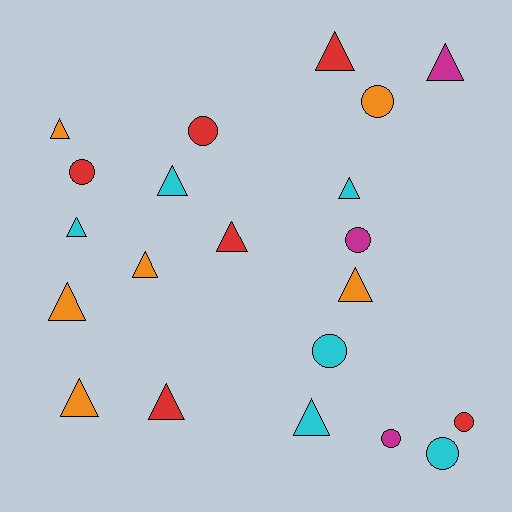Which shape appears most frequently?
Triangle, with 13 objects.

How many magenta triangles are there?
There is 1 magenta triangle.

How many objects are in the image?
There are 21 objects.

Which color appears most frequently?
Cyan, with 6 objects.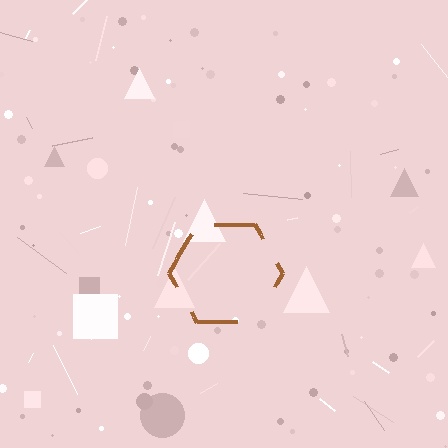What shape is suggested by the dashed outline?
The dashed outline suggests a hexagon.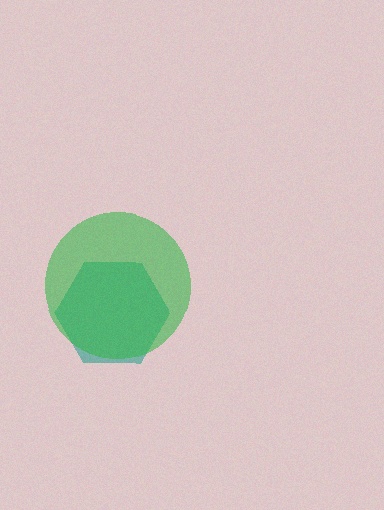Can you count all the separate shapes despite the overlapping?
Yes, there are 2 separate shapes.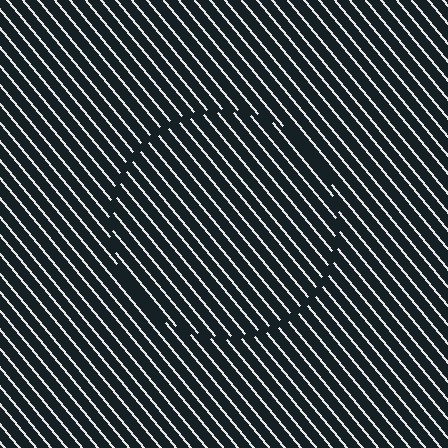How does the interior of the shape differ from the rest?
The interior of the shape contains the same grating, shifted by half a period — the contour is defined by the phase discontinuity where line-ends from the inner and outer gratings abut.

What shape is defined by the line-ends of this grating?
An illusory circle. The interior of the shape contains the same grating, shifted by half a period — the contour is defined by the phase discontinuity where line-ends from the inner and outer gratings abut.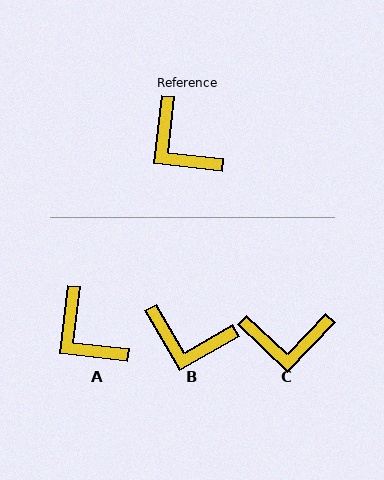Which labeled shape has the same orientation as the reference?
A.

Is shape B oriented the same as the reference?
No, it is off by about 37 degrees.